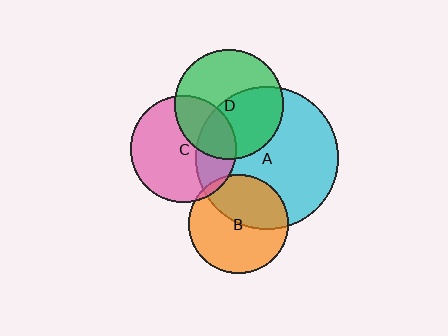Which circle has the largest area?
Circle A (cyan).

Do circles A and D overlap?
Yes.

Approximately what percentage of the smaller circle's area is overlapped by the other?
Approximately 50%.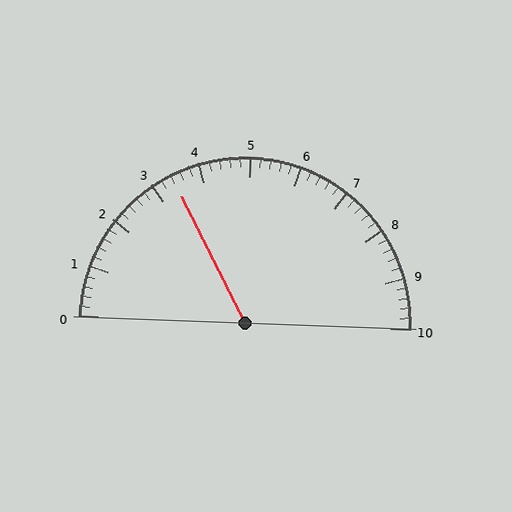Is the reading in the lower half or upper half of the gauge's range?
The reading is in the lower half of the range (0 to 10).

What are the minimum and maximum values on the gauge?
The gauge ranges from 0 to 10.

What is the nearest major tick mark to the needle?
The nearest major tick mark is 3.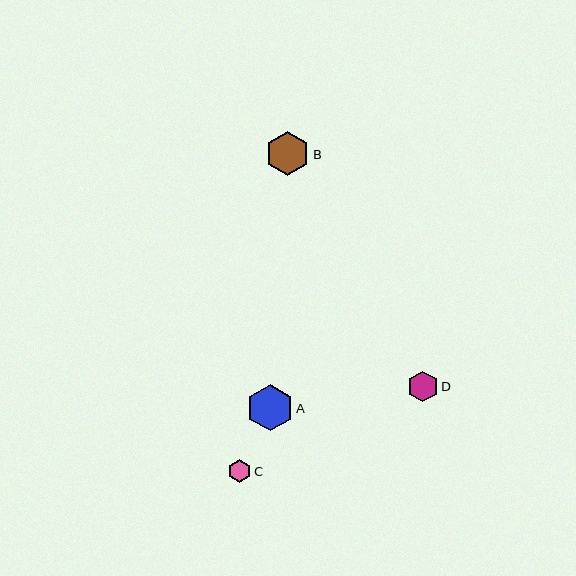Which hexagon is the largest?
Hexagon A is the largest with a size of approximately 46 pixels.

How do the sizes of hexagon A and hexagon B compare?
Hexagon A and hexagon B are approximately the same size.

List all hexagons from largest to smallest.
From largest to smallest: A, B, D, C.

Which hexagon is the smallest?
Hexagon C is the smallest with a size of approximately 23 pixels.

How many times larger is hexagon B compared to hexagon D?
Hexagon B is approximately 1.5 times the size of hexagon D.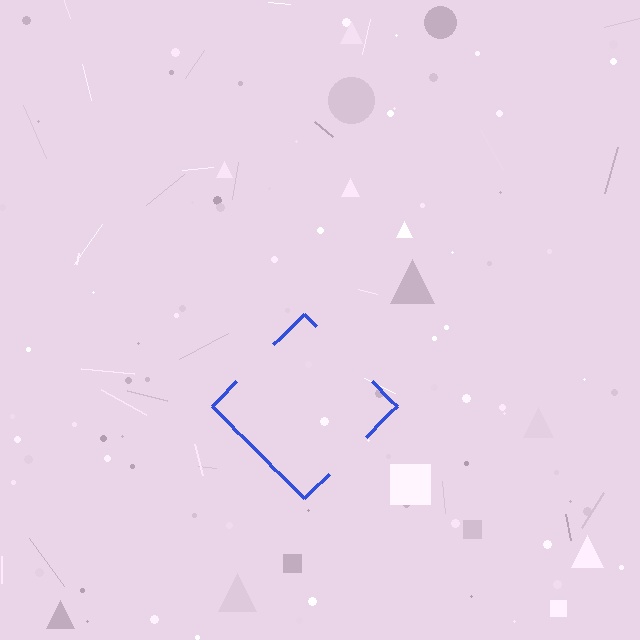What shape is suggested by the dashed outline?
The dashed outline suggests a diamond.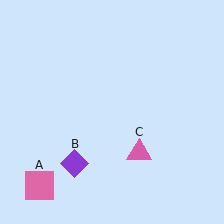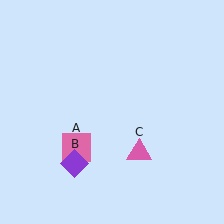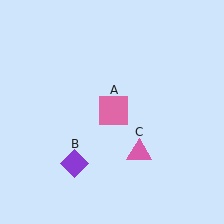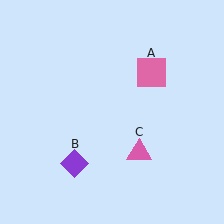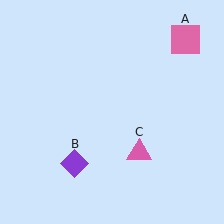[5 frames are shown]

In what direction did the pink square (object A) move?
The pink square (object A) moved up and to the right.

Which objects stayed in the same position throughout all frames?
Purple diamond (object B) and pink triangle (object C) remained stationary.